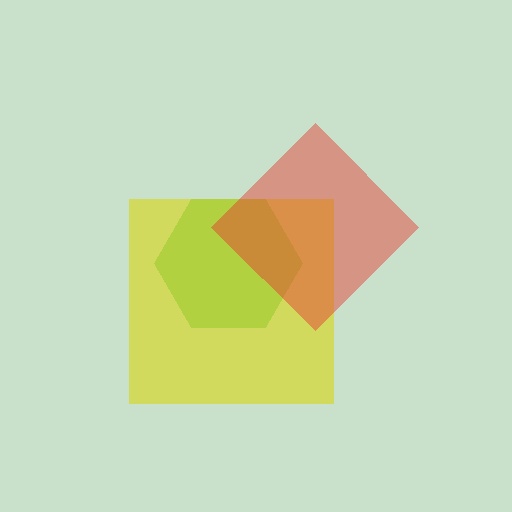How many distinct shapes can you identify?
There are 3 distinct shapes: a green hexagon, a yellow square, a red diamond.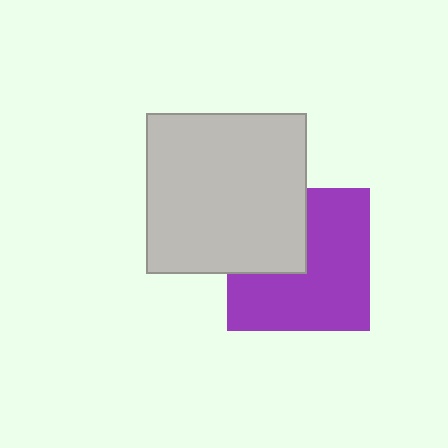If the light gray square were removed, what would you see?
You would see the complete purple square.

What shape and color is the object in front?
The object in front is a light gray square.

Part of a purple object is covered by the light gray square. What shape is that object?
It is a square.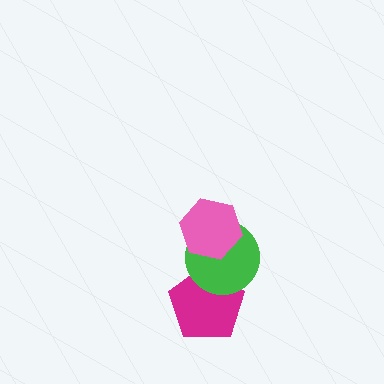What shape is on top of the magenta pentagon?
The green circle is on top of the magenta pentagon.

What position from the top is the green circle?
The green circle is 2nd from the top.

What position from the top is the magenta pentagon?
The magenta pentagon is 3rd from the top.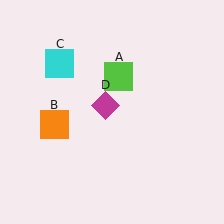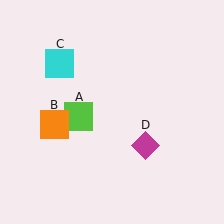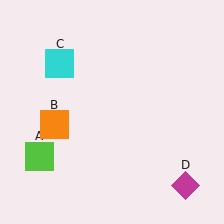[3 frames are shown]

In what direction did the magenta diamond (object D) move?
The magenta diamond (object D) moved down and to the right.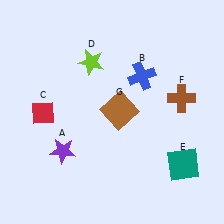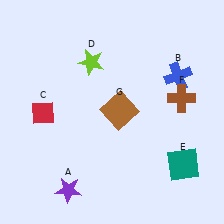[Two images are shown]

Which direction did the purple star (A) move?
The purple star (A) moved down.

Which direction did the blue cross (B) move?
The blue cross (B) moved right.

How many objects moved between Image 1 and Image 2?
2 objects moved between the two images.